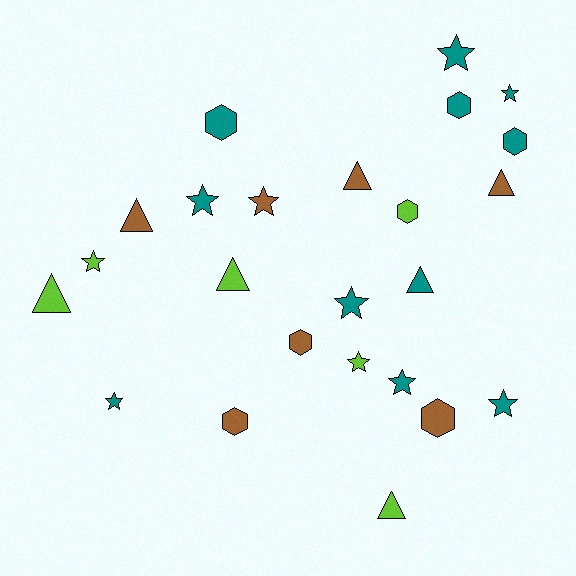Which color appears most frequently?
Teal, with 11 objects.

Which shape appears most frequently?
Star, with 10 objects.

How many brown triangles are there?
There are 3 brown triangles.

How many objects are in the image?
There are 24 objects.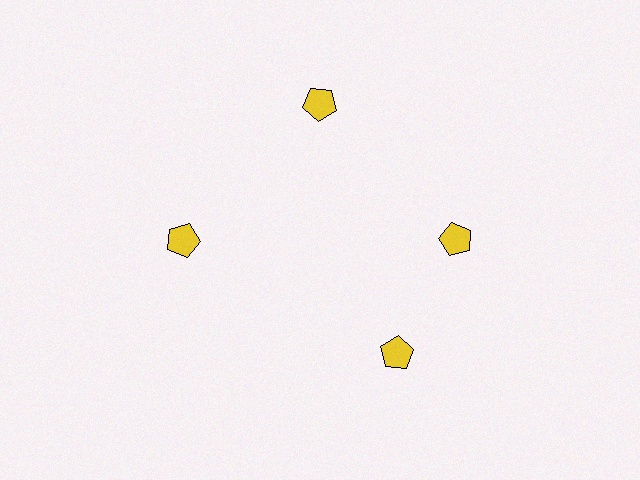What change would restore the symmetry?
The symmetry would be restored by rotating it back into even spacing with its neighbors so that all 4 pentagons sit at equal angles and equal distance from the center.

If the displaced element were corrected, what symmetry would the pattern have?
It would have 4-fold rotational symmetry — the pattern would map onto itself every 90 degrees.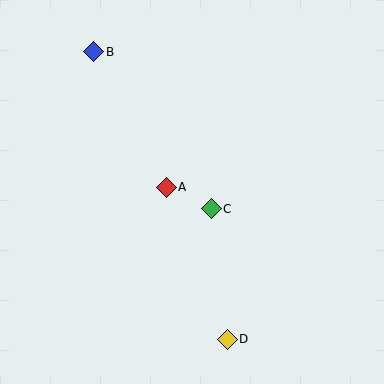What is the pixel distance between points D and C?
The distance between D and C is 132 pixels.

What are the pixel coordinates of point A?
Point A is at (166, 187).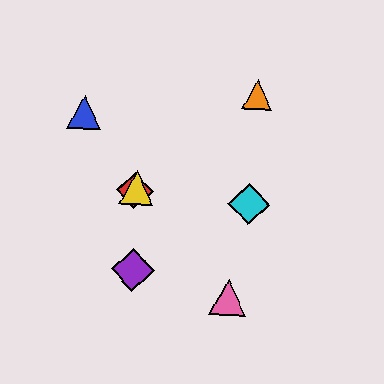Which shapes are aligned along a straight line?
The red diamond, the green triangle, the yellow triangle are aligned along a straight line.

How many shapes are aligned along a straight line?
3 shapes (the red diamond, the green triangle, the yellow triangle) are aligned along a straight line.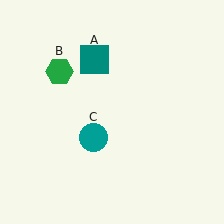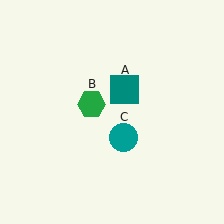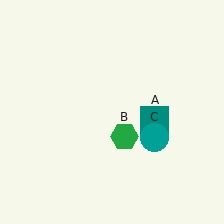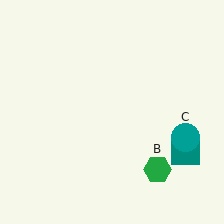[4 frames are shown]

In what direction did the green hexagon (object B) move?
The green hexagon (object B) moved down and to the right.